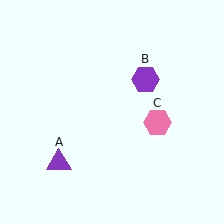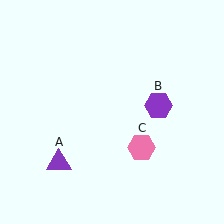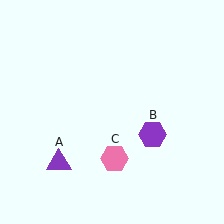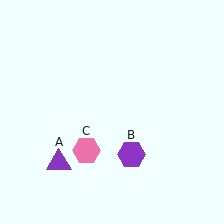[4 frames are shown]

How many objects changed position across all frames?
2 objects changed position: purple hexagon (object B), pink hexagon (object C).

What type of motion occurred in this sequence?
The purple hexagon (object B), pink hexagon (object C) rotated clockwise around the center of the scene.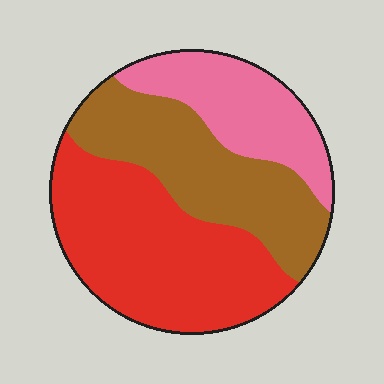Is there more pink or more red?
Red.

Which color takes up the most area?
Red, at roughly 45%.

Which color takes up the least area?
Pink, at roughly 25%.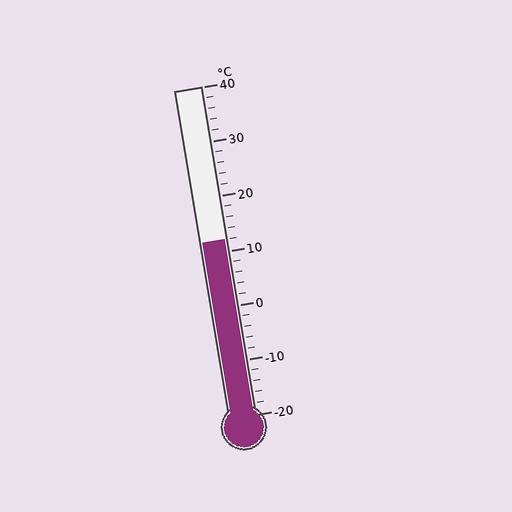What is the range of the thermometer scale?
The thermometer scale ranges from -20°C to 40°C.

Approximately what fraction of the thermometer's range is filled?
The thermometer is filled to approximately 55% of its range.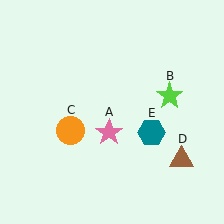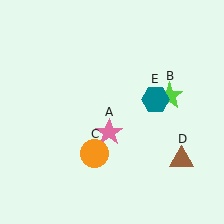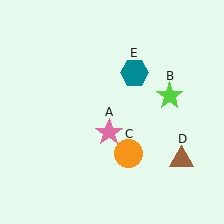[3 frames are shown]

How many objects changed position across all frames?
2 objects changed position: orange circle (object C), teal hexagon (object E).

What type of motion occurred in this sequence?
The orange circle (object C), teal hexagon (object E) rotated counterclockwise around the center of the scene.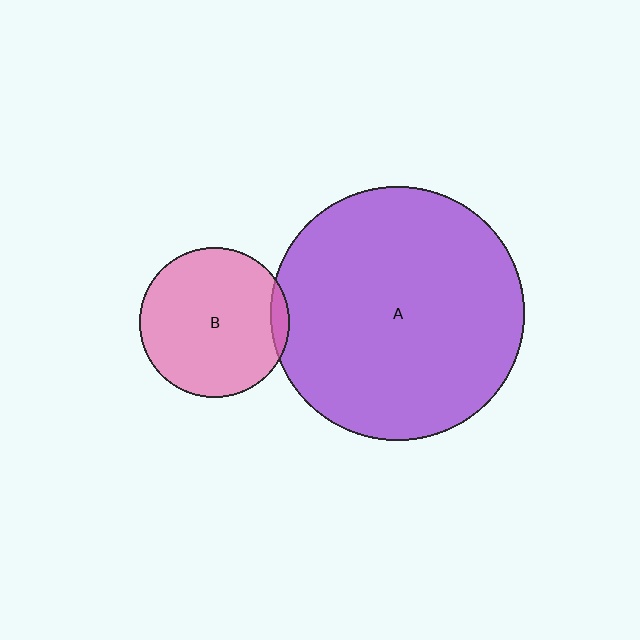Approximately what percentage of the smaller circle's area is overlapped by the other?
Approximately 5%.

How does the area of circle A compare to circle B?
Approximately 2.9 times.